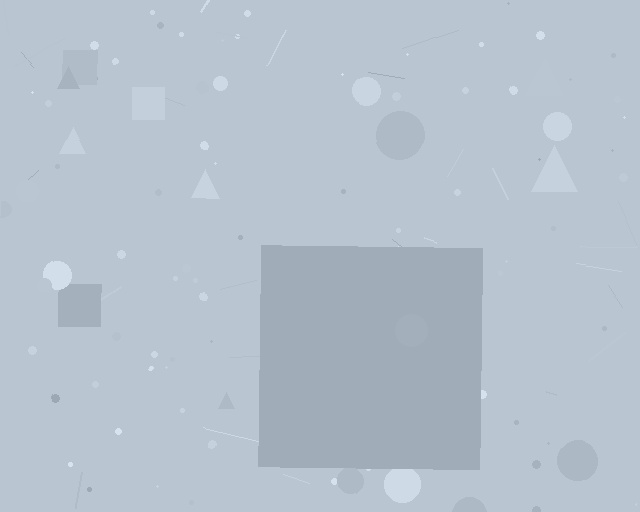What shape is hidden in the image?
A square is hidden in the image.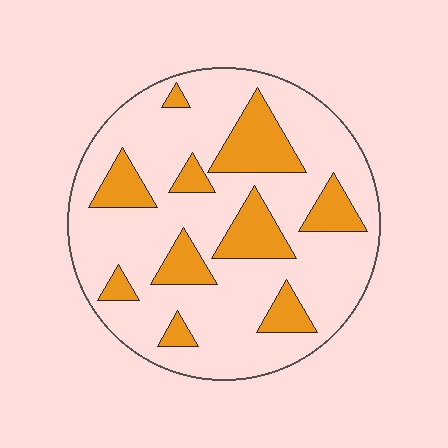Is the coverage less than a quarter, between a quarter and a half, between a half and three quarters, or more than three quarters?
Less than a quarter.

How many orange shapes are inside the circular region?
10.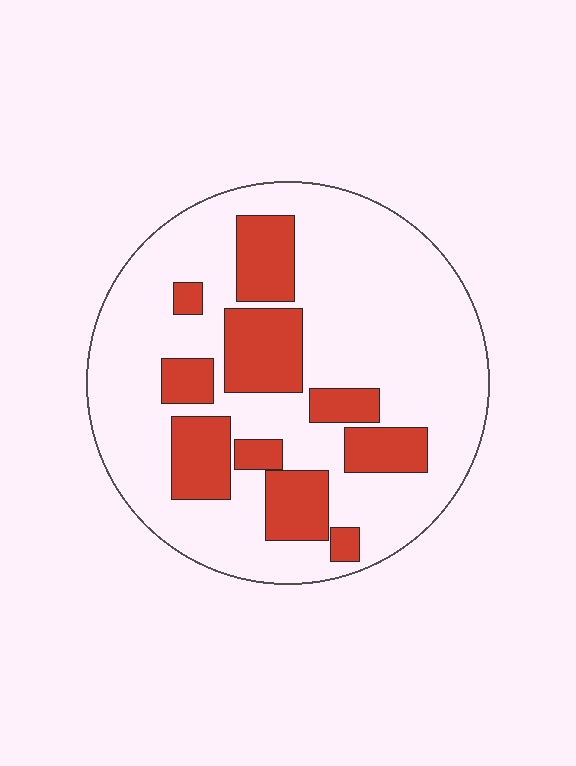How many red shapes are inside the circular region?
10.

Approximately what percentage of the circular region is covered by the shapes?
Approximately 25%.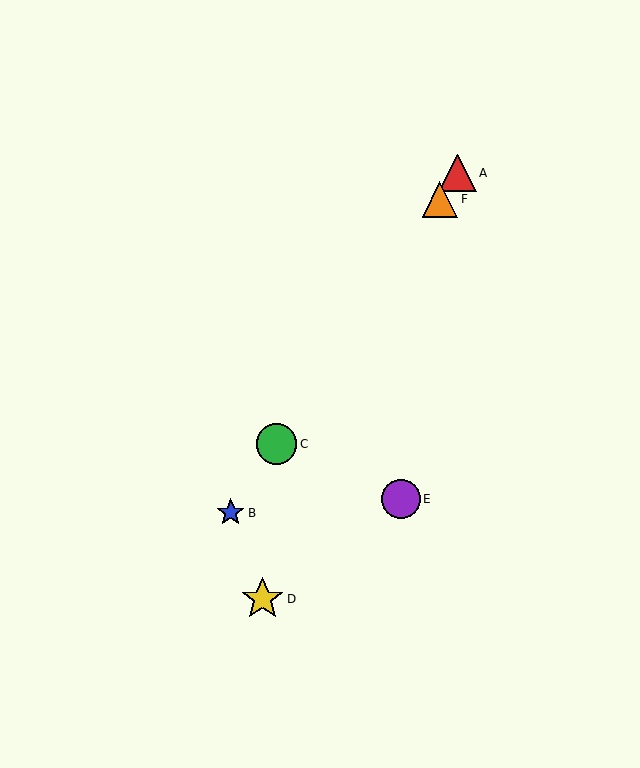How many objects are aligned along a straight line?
4 objects (A, B, C, F) are aligned along a straight line.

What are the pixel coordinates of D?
Object D is at (263, 599).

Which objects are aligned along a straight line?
Objects A, B, C, F are aligned along a straight line.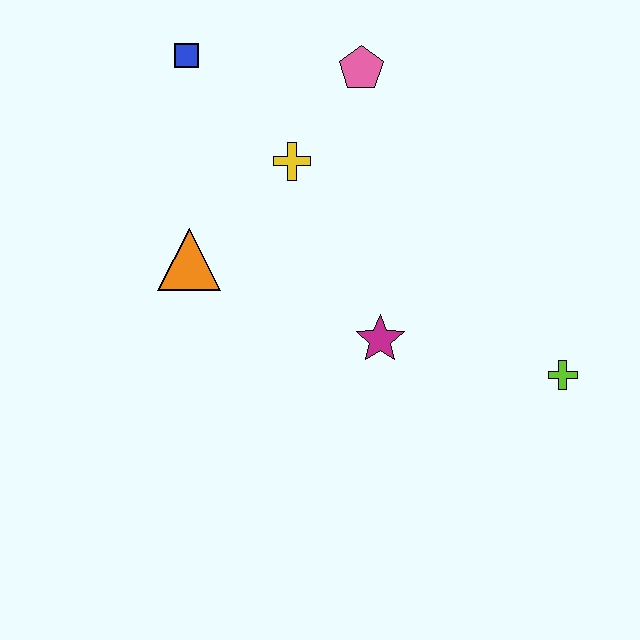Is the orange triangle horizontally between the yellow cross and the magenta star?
No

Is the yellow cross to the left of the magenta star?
Yes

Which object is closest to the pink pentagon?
The yellow cross is closest to the pink pentagon.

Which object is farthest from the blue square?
The lime cross is farthest from the blue square.